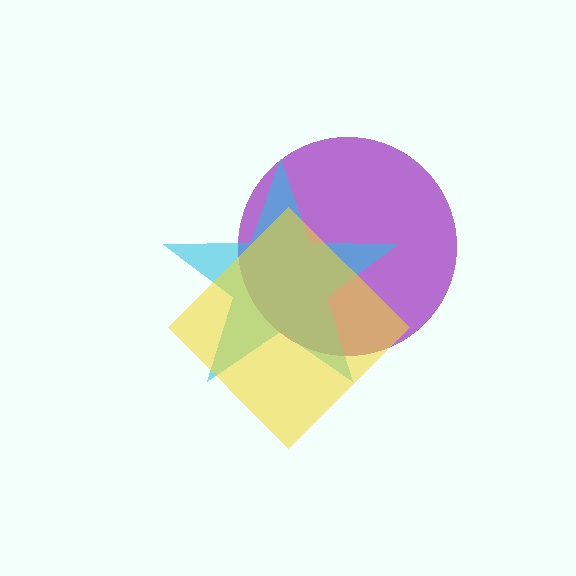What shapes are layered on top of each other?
The layered shapes are: a purple circle, a cyan star, a yellow diamond.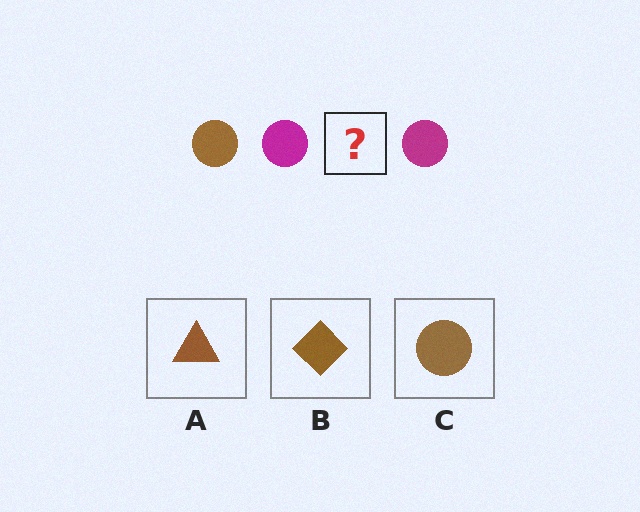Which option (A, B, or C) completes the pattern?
C.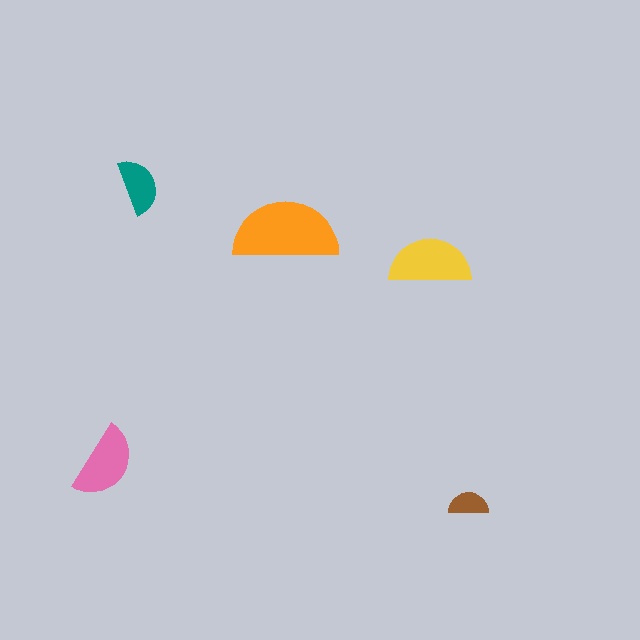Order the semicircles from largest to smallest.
the orange one, the yellow one, the pink one, the teal one, the brown one.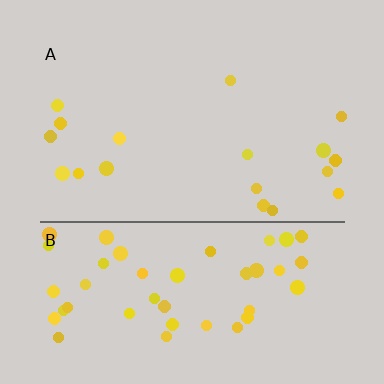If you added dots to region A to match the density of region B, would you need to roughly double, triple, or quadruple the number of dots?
Approximately triple.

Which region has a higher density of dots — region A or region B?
B (the bottom).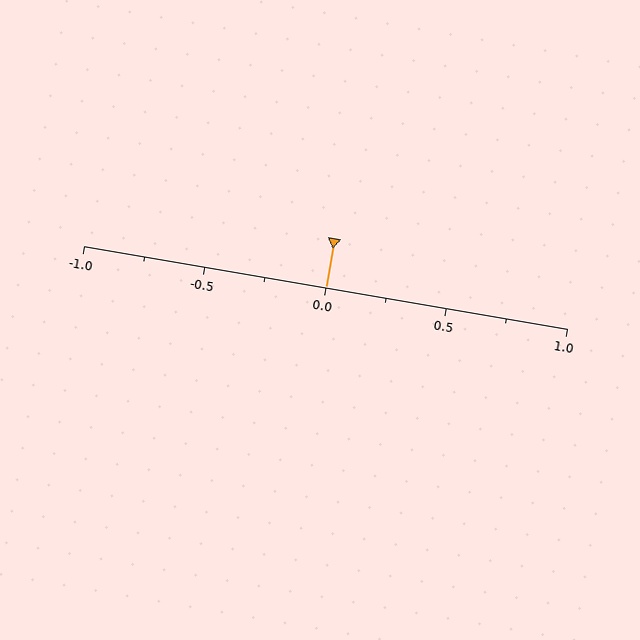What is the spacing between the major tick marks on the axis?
The major ticks are spaced 0.5 apart.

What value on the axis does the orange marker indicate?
The marker indicates approximately 0.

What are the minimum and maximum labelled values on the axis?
The axis runs from -1.0 to 1.0.